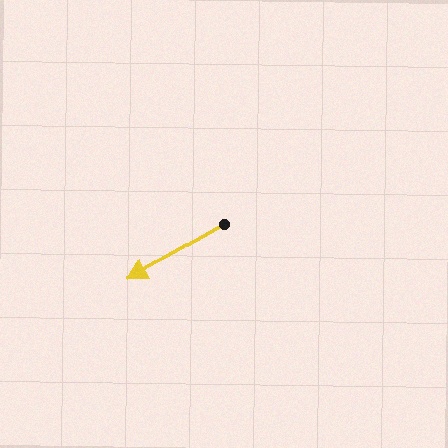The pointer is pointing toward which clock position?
Roughly 8 o'clock.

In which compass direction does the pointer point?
Southwest.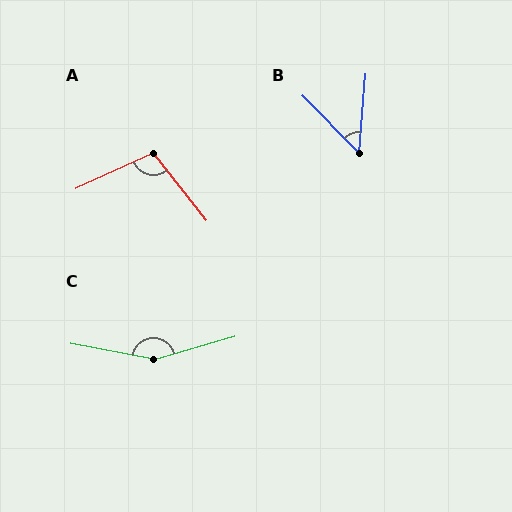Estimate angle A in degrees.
Approximately 104 degrees.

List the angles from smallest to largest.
B (49°), A (104°), C (153°).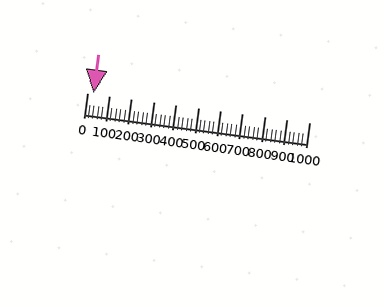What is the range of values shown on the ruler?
The ruler shows values from 0 to 1000.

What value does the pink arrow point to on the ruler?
The pink arrow points to approximately 29.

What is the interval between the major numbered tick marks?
The major tick marks are spaced 100 units apart.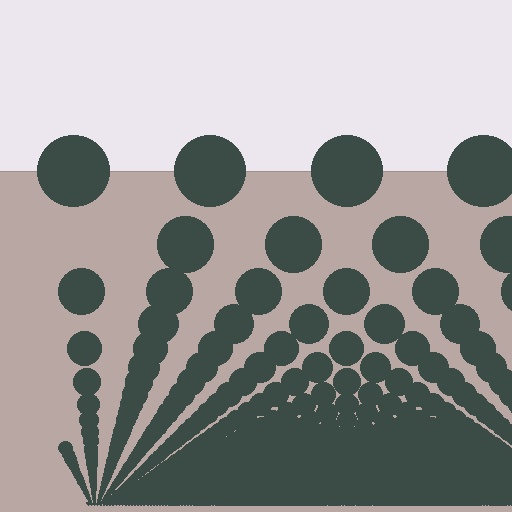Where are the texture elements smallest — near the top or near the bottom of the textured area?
Near the bottom.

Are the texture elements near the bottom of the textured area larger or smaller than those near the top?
Smaller. The gradient is inverted — elements near the bottom are smaller and denser.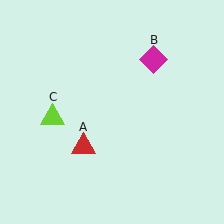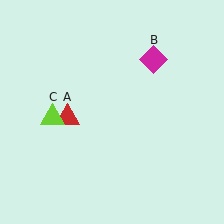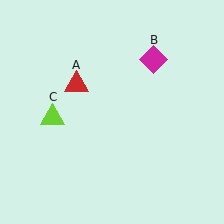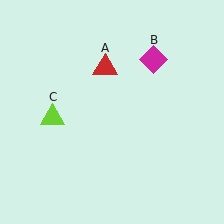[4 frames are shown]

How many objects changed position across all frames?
1 object changed position: red triangle (object A).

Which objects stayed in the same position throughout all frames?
Magenta diamond (object B) and lime triangle (object C) remained stationary.